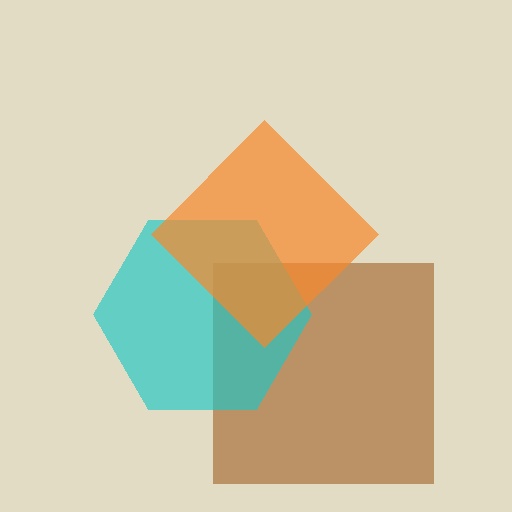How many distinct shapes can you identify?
There are 3 distinct shapes: a brown square, a cyan hexagon, an orange diamond.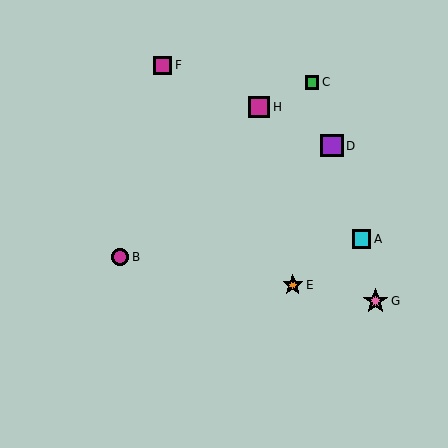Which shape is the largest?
The pink star (labeled G) is the largest.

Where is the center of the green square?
The center of the green square is at (312, 82).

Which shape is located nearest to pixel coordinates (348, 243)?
The cyan square (labeled A) at (362, 239) is nearest to that location.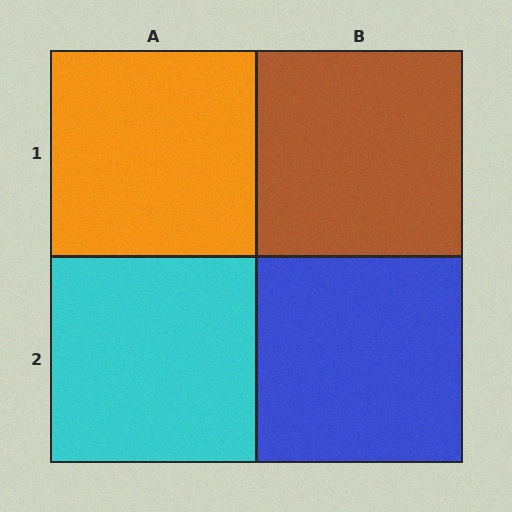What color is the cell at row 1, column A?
Orange.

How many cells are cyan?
1 cell is cyan.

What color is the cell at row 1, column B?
Brown.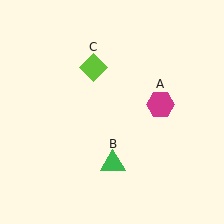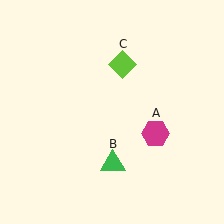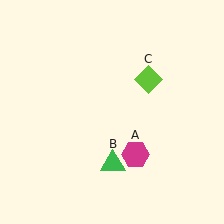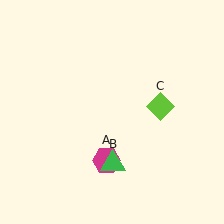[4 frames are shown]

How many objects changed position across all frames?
2 objects changed position: magenta hexagon (object A), lime diamond (object C).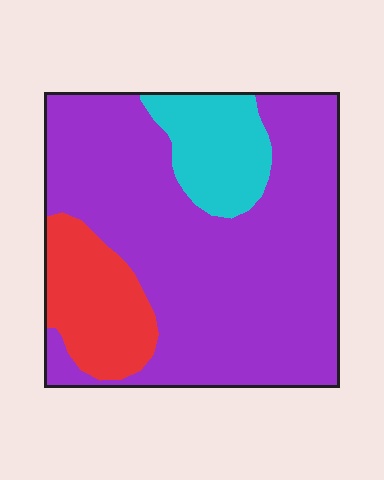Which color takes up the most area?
Purple, at roughly 70%.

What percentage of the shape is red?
Red takes up less than a sixth of the shape.